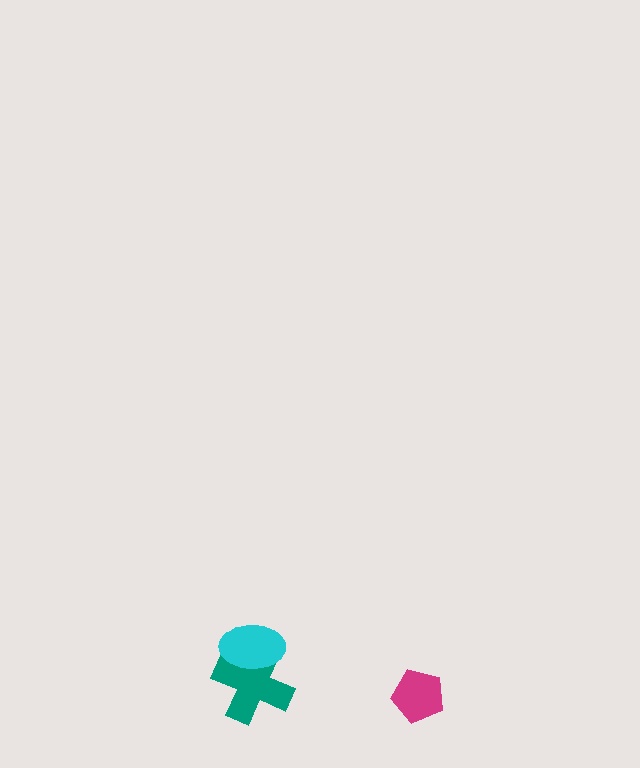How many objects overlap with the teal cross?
1 object overlaps with the teal cross.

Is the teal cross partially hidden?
Yes, it is partially covered by another shape.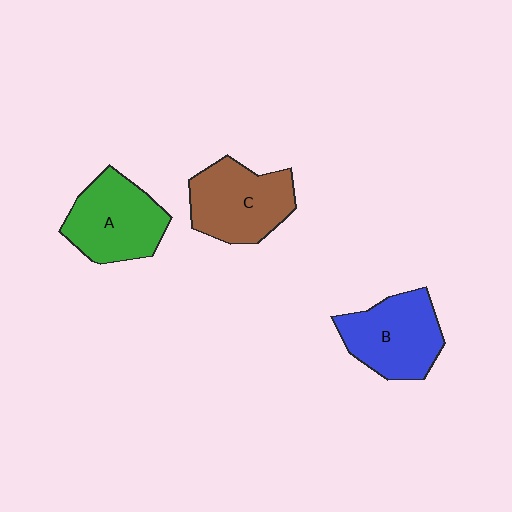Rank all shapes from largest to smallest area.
From largest to smallest: C (brown), A (green), B (blue).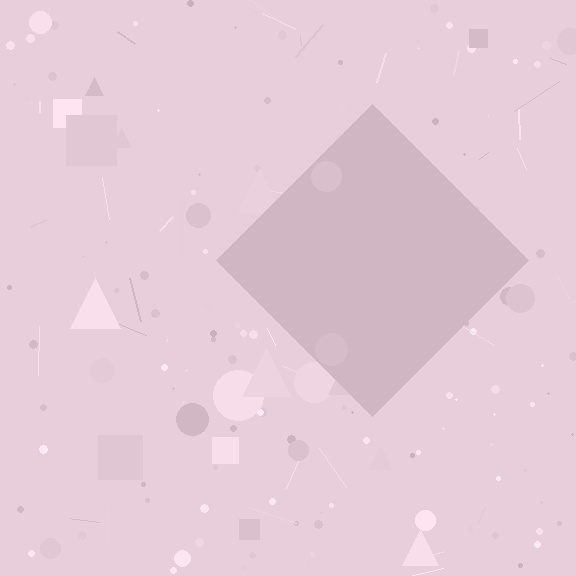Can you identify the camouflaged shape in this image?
The camouflaged shape is a diamond.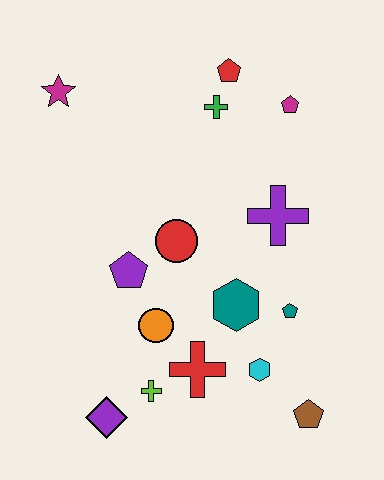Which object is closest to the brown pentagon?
The cyan hexagon is closest to the brown pentagon.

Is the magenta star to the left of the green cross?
Yes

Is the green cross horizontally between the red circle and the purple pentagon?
No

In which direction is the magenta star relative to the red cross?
The magenta star is above the red cross.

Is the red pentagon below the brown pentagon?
No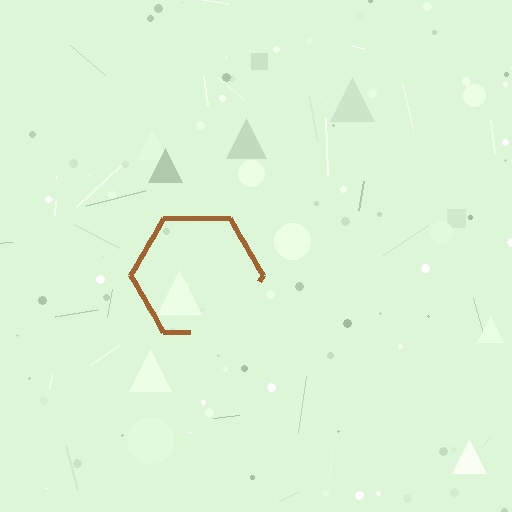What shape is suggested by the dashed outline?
The dashed outline suggests a hexagon.